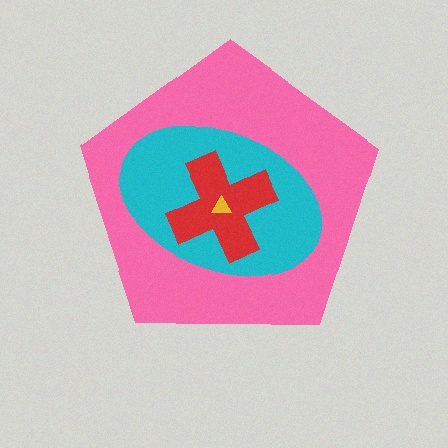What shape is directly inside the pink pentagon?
The cyan ellipse.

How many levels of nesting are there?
4.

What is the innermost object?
The yellow triangle.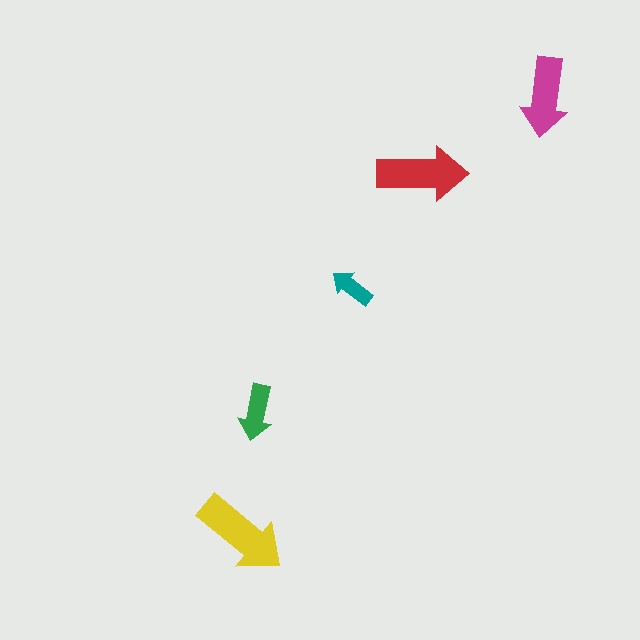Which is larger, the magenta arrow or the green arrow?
The magenta one.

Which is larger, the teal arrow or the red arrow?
The red one.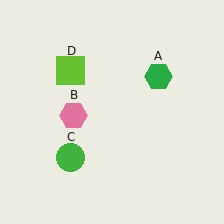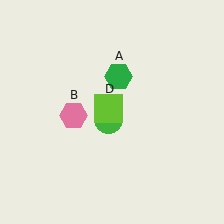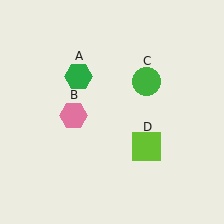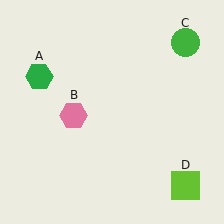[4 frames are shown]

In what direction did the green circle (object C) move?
The green circle (object C) moved up and to the right.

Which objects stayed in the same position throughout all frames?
Pink hexagon (object B) remained stationary.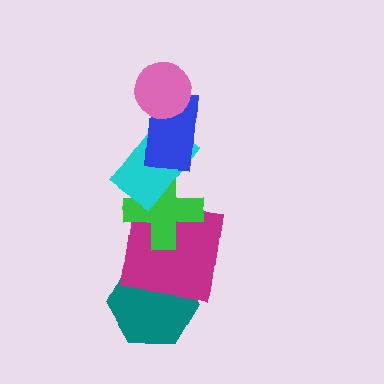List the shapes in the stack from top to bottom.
From top to bottom: the pink circle, the blue rectangle, the cyan rectangle, the green cross, the magenta square, the teal hexagon.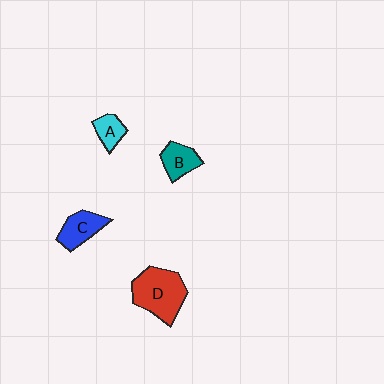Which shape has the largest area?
Shape D (red).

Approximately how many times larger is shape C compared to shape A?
Approximately 1.5 times.